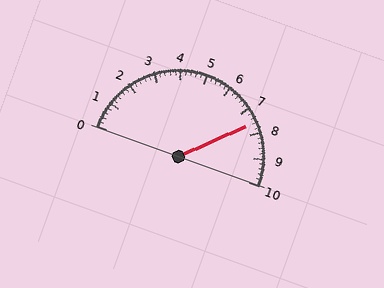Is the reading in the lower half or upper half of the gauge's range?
The reading is in the upper half of the range (0 to 10).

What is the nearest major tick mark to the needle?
The nearest major tick mark is 8.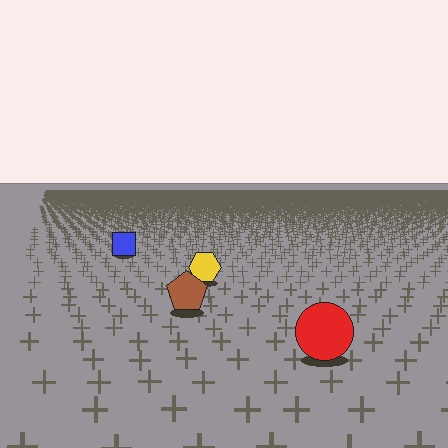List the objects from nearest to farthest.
From nearest to farthest: the red circle, the brown pentagon, the yellow hexagon, the blue square.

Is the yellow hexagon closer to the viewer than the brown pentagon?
No. The brown pentagon is closer — you can tell from the texture gradient: the ground texture is coarser near it.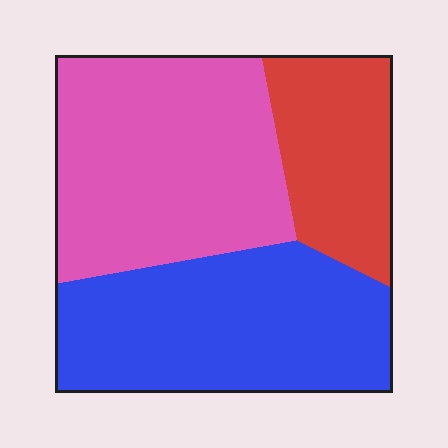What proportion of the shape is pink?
Pink takes up about two fifths (2/5) of the shape.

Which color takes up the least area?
Red, at roughly 20%.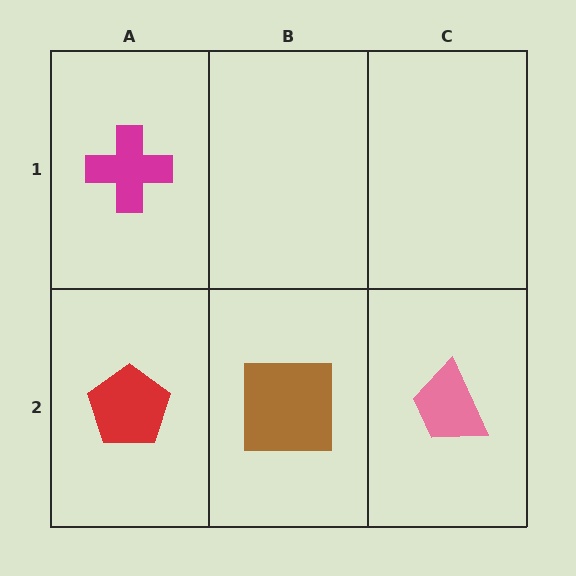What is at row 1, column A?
A magenta cross.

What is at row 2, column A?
A red pentagon.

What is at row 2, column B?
A brown square.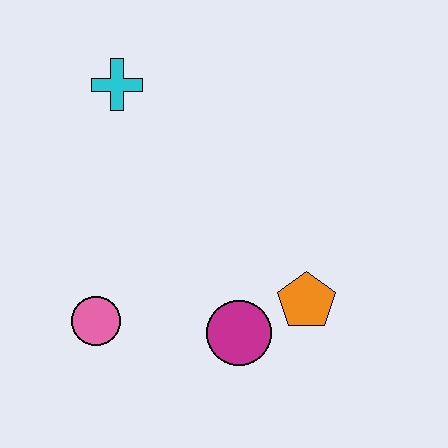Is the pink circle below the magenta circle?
No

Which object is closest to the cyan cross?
The pink circle is closest to the cyan cross.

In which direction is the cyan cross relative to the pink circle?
The cyan cross is above the pink circle.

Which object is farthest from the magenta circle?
The cyan cross is farthest from the magenta circle.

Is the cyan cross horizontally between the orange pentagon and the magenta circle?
No